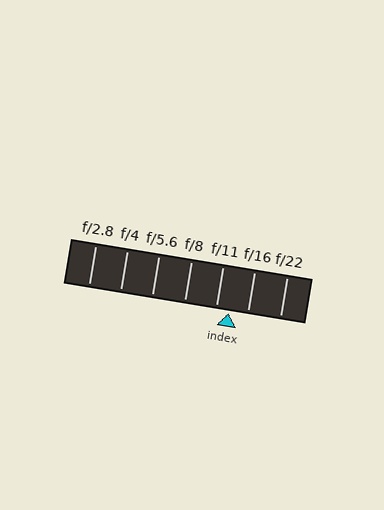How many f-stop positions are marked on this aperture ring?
There are 7 f-stop positions marked.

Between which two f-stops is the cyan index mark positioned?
The index mark is between f/11 and f/16.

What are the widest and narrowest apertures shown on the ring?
The widest aperture shown is f/2.8 and the narrowest is f/22.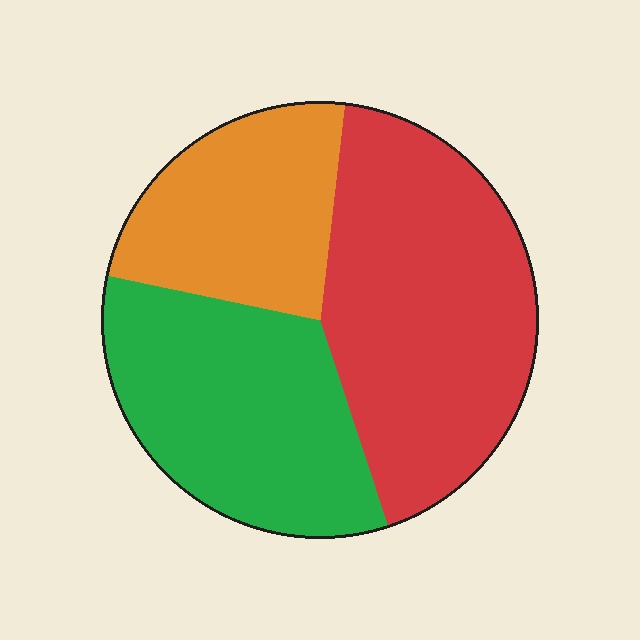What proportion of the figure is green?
Green takes up about one third (1/3) of the figure.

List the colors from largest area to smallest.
From largest to smallest: red, green, orange.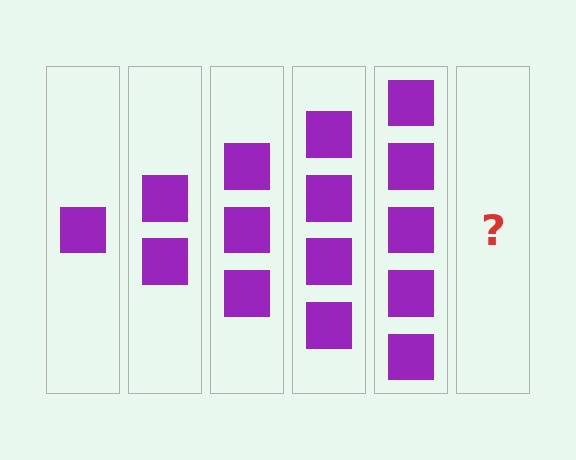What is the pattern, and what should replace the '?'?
The pattern is that each step adds one more square. The '?' should be 6 squares.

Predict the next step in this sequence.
The next step is 6 squares.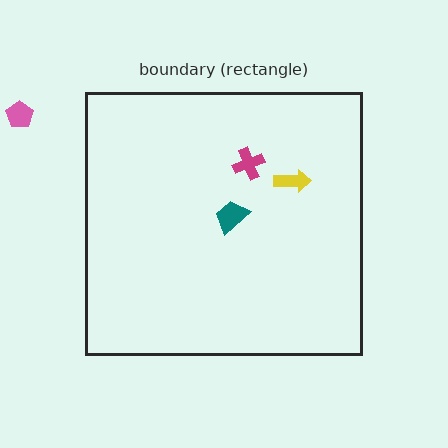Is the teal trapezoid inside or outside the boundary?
Inside.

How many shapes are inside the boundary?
3 inside, 1 outside.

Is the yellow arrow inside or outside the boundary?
Inside.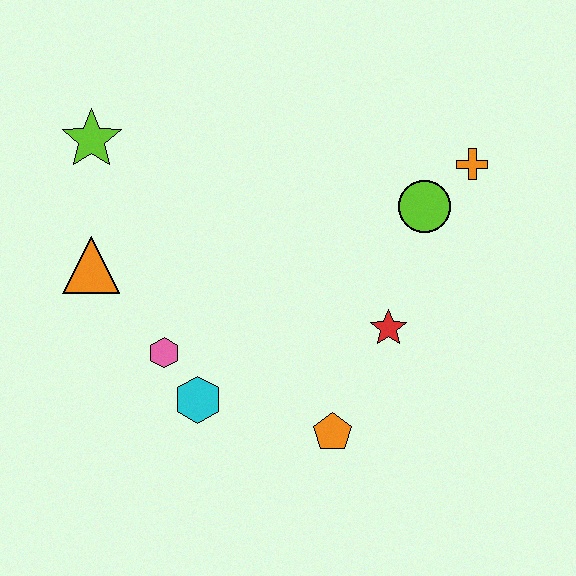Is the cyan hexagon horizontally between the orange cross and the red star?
No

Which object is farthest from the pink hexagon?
The orange cross is farthest from the pink hexagon.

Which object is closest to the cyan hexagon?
The pink hexagon is closest to the cyan hexagon.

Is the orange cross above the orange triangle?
Yes